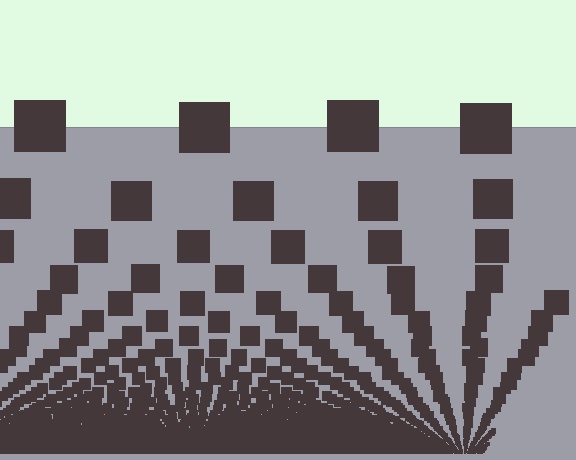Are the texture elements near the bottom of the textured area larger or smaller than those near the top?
Smaller. The gradient is inverted — elements near the bottom are smaller and denser.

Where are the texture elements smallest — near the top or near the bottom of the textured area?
Near the bottom.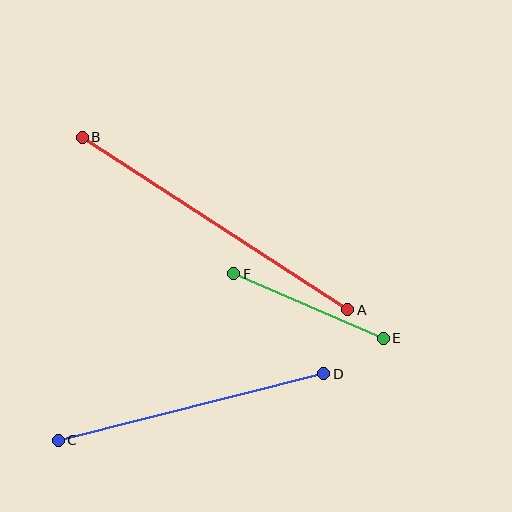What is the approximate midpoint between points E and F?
The midpoint is at approximately (309, 306) pixels.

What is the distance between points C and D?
The distance is approximately 274 pixels.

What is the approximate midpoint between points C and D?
The midpoint is at approximately (191, 407) pixels.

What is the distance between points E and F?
The distance is approximately 163 pixels.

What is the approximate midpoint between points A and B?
The midpoint is at approximately (215, 223) pixels.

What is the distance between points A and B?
The distance is approximately 316 pixels.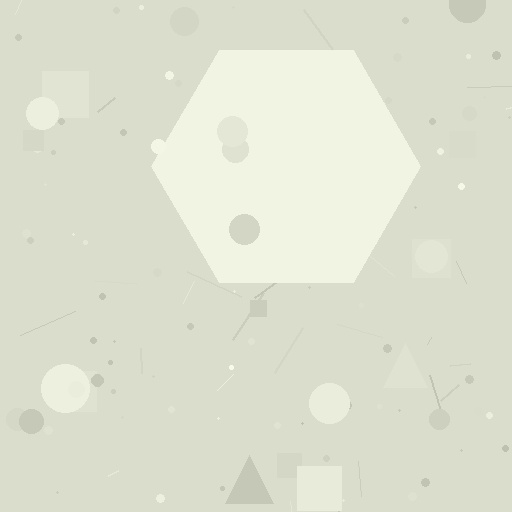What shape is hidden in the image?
A hexagon is hidden in the image.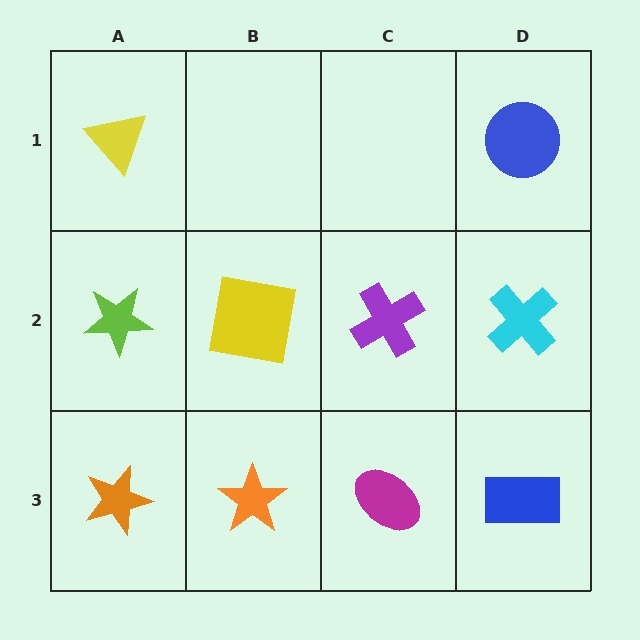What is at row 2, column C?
A purple cross.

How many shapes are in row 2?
4 shapes.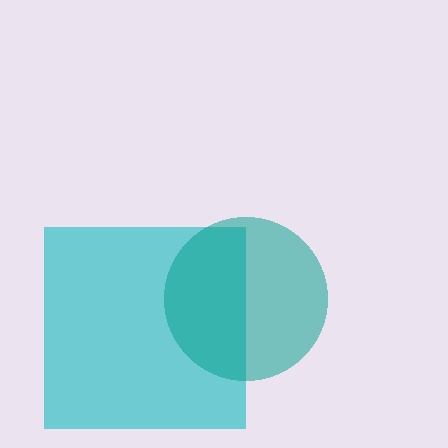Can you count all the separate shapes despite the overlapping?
Yes, there are 2 separate shapes.